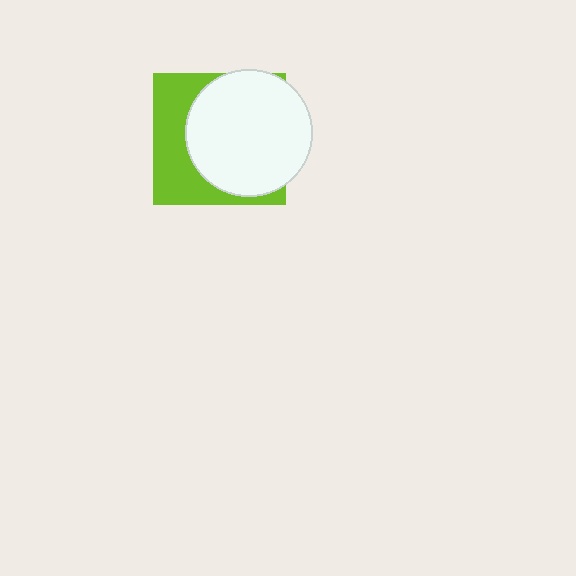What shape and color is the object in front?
The object in front is a white circle.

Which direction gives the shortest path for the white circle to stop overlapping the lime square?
Moving right gives the shortest separation.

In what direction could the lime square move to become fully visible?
The lime square could move left. That would shift it out from behind the white circle entirely.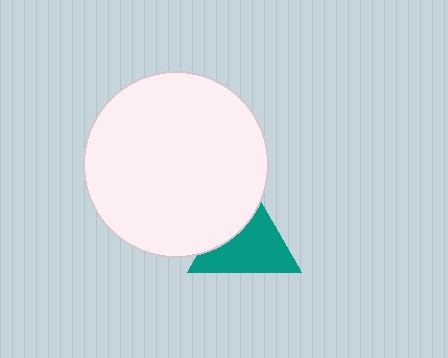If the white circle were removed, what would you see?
You would see the complete teal triangle.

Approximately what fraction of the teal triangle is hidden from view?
Roughly 33% of the teal triangle is hidden behind the white circle.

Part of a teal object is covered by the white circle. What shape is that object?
It is a triangle.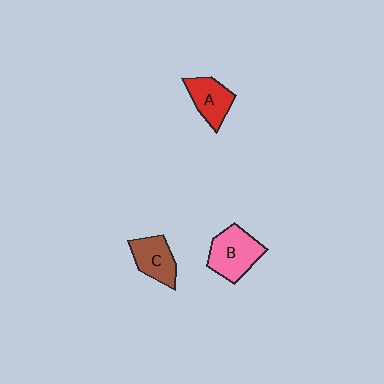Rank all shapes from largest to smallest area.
From largest to smallest: B (pink), C (brown), A (red).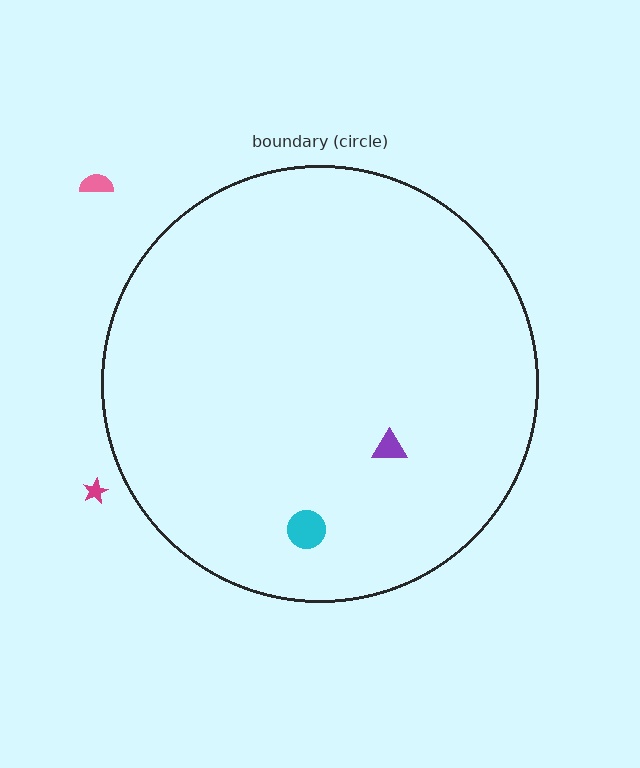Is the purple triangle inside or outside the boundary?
Inside.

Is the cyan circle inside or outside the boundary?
Inside.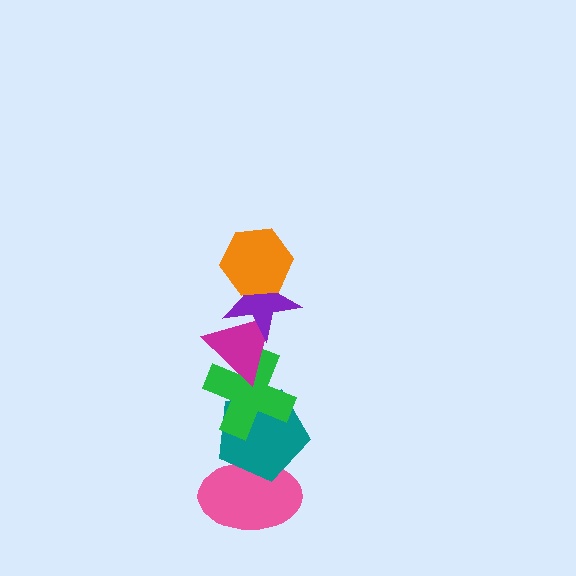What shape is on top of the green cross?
The magenta triangle is on top of the green cross.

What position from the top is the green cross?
The green cross is 4th from the top.